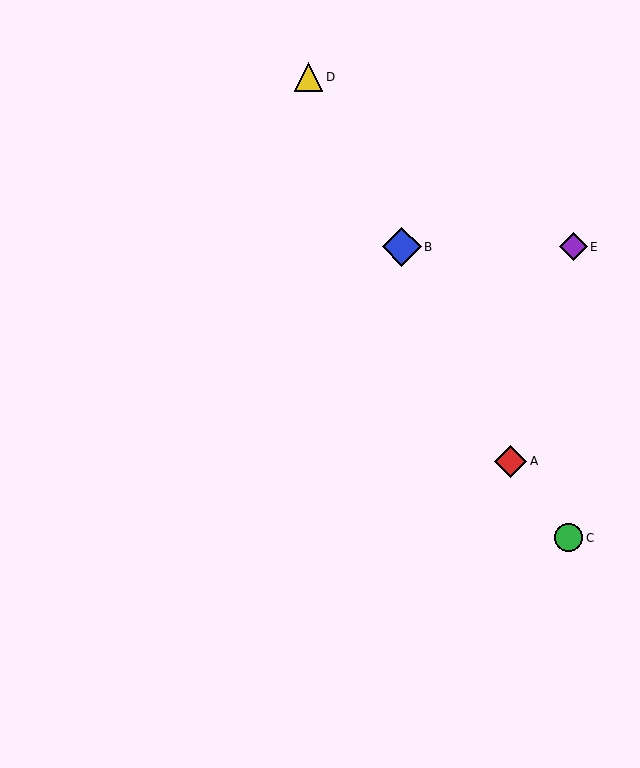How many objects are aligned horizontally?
2 objects (B, E) are aligned horizontally.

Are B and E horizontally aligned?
Yes, both are at y≈247.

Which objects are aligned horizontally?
Objects B, E are aligned horizontally.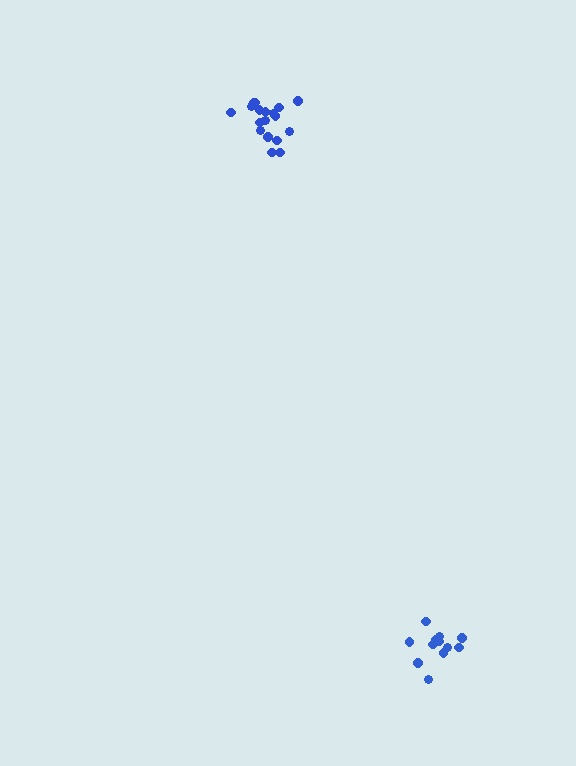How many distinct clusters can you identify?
There are 2 distinct clusters.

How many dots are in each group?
Group 1: 18 dots, Group 2: 12 dots (30 total).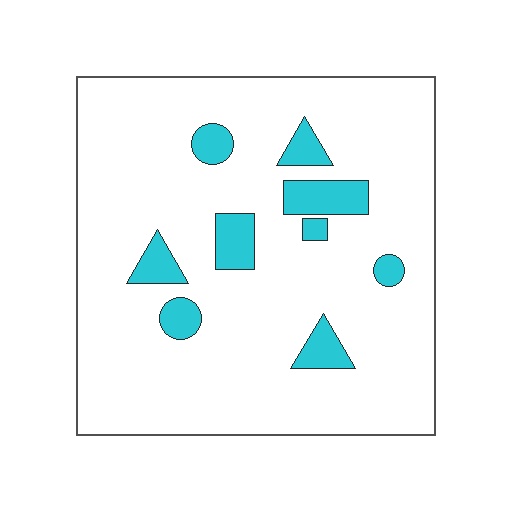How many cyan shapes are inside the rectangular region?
9.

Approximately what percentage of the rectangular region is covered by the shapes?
Approximately 10%.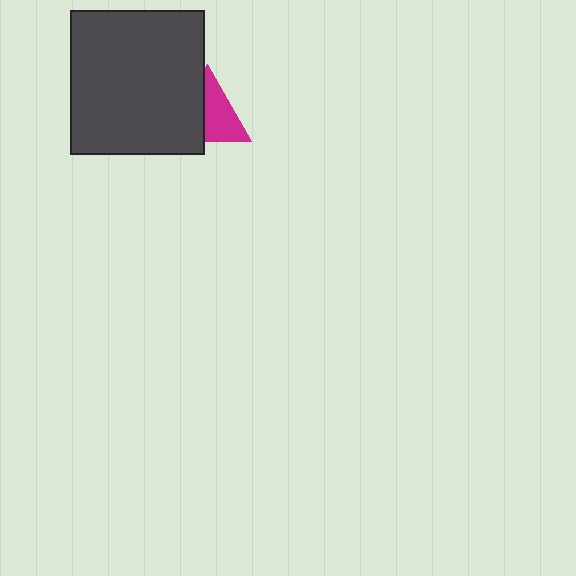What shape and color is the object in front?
The object in front is a dark gray rectangle.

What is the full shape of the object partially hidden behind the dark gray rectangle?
The partially hidden object is a magenta triangle.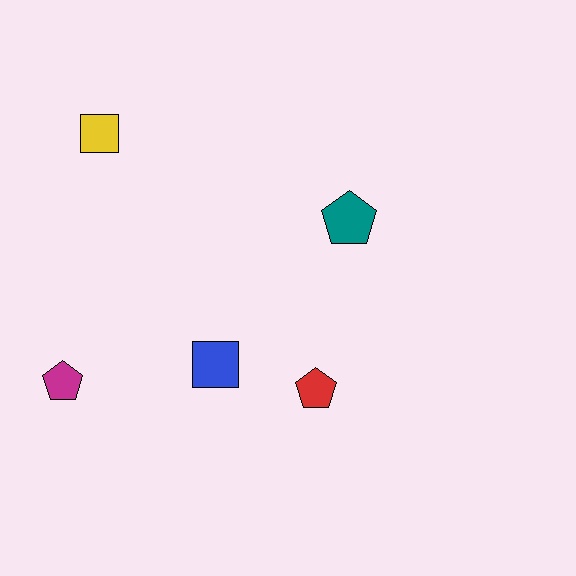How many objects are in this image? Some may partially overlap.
There are 5 objects.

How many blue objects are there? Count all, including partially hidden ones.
There is 1 blue object.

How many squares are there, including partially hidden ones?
There are 2 squares.